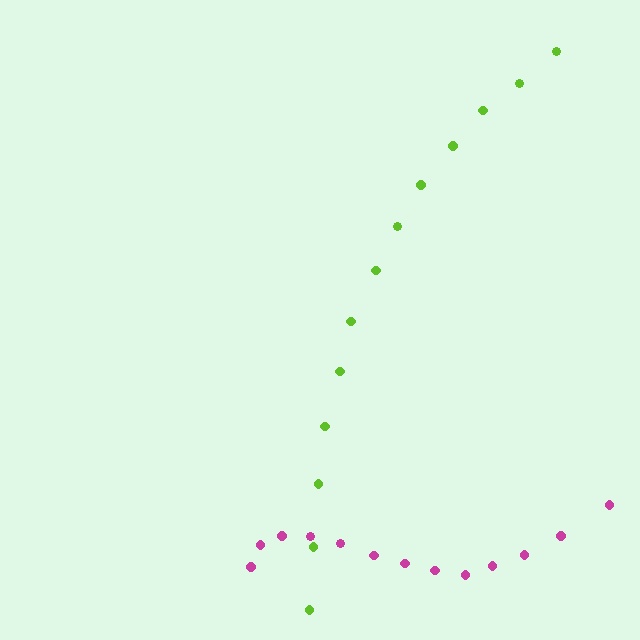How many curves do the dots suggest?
There are 2 distinct paths.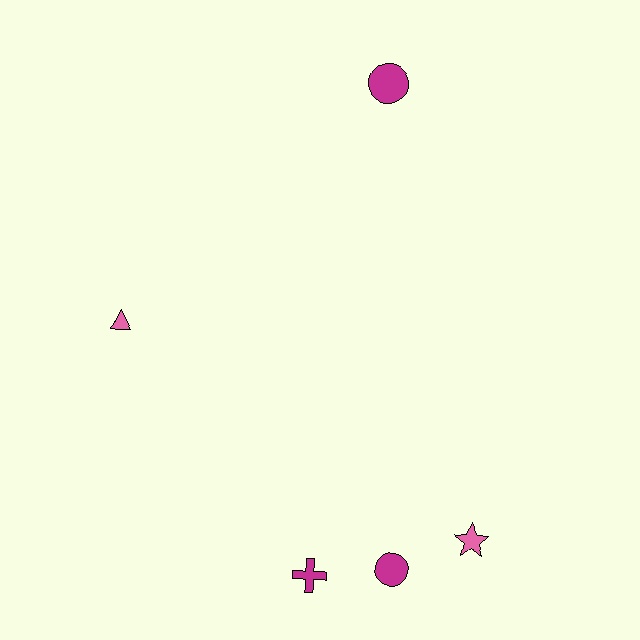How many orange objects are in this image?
There are no orange objects.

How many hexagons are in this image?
There are no hexagons.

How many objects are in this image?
There are 5 objects.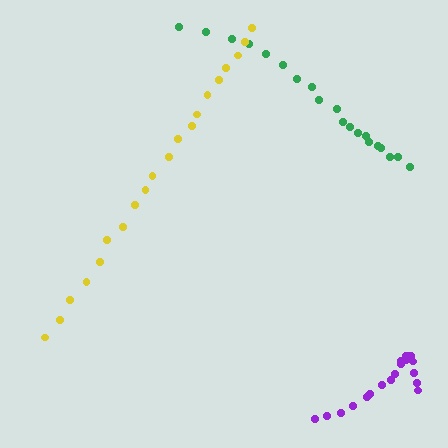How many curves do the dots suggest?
There are 3 distinct paths.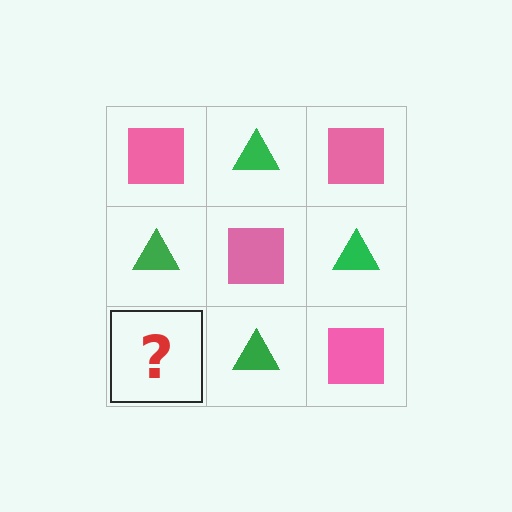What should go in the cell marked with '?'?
The missing cell should contain a pink square.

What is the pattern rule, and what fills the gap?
The rule is that it alternates pink square and green triangle in a checkerboard pattern. The gap should be filled with a pink square.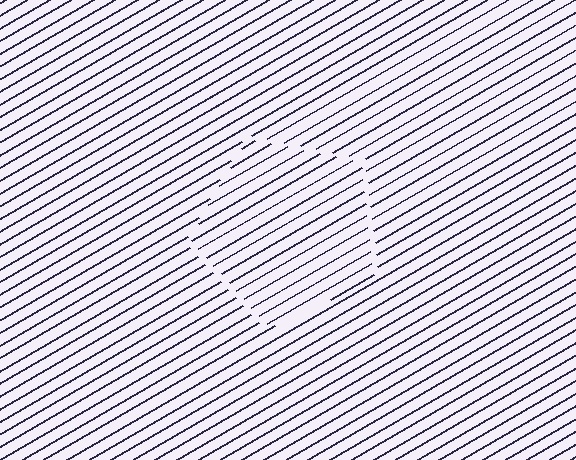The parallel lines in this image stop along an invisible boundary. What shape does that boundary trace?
An illusory pentagon. The interior of the shape contains the same grating, shifted by half a period — the contour is defined by the phase discontinuity where line-ends from the inner and outer gratings abut.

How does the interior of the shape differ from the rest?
The interior of the shape contains the same grating, shifted by half a period — the contour is defined by the phase discontinuity where line-ends from the inner and outer gratings abut.